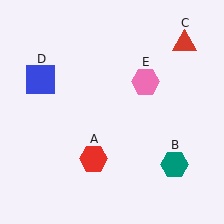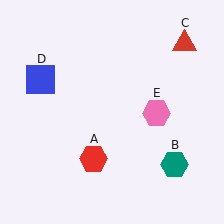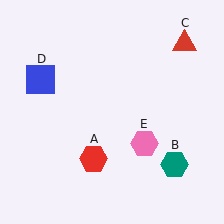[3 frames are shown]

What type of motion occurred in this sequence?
The pink hexagon (object E) rotated clockwise around the center of the scene.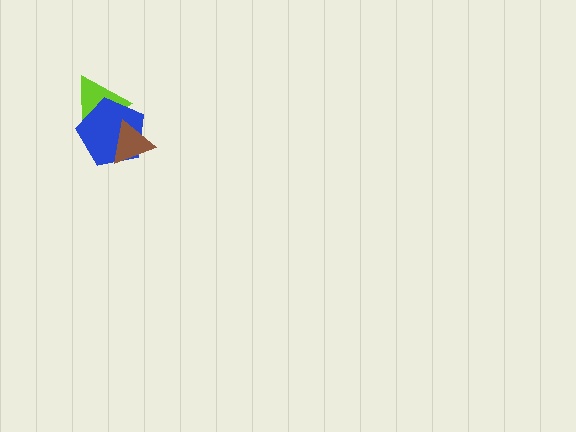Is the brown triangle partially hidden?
No, no other shape covers it.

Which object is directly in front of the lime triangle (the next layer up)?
The blue pentagon is directly in front of the lime triangle.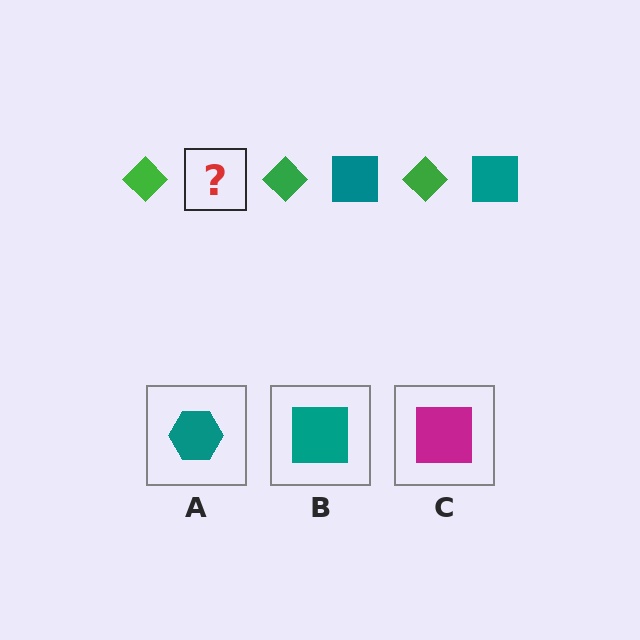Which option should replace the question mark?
Option B.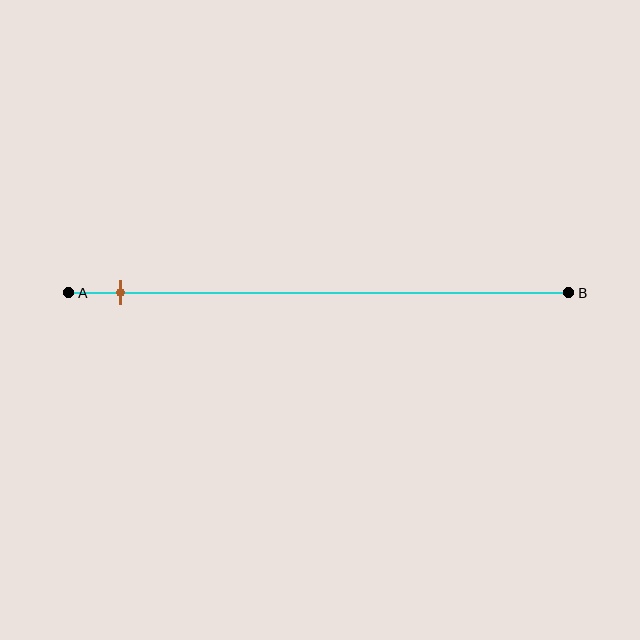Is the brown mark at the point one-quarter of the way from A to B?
No, the mark is at about 10% from A, not at the 25% one-quarter point.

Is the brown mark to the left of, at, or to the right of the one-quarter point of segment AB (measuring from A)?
The brown mark is to the left of the one-quarter point of segment AB.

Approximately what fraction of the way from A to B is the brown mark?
The brown mark is approximately 10% of the way from A to B.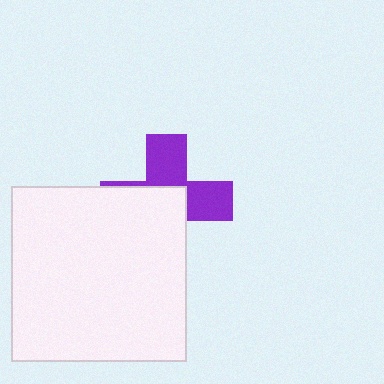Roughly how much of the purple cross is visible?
About half of it is visible (roughly 45%).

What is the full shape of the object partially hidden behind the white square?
The partially hidden object is a purple cross.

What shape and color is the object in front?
The object in front is a white square.